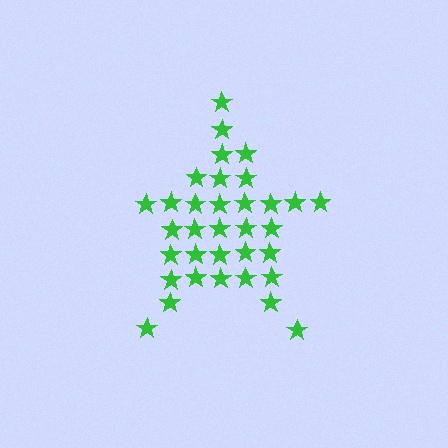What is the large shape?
The large shape is a star.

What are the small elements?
The small elements are stars.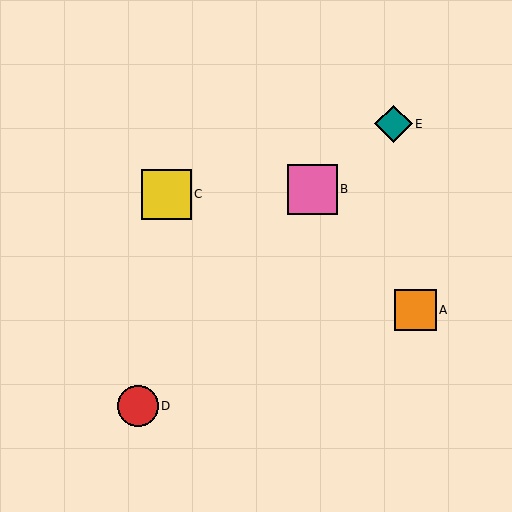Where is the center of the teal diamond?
The center of the teal diamond is at (394, 124).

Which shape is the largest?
The pink square (labeled B) is the largest.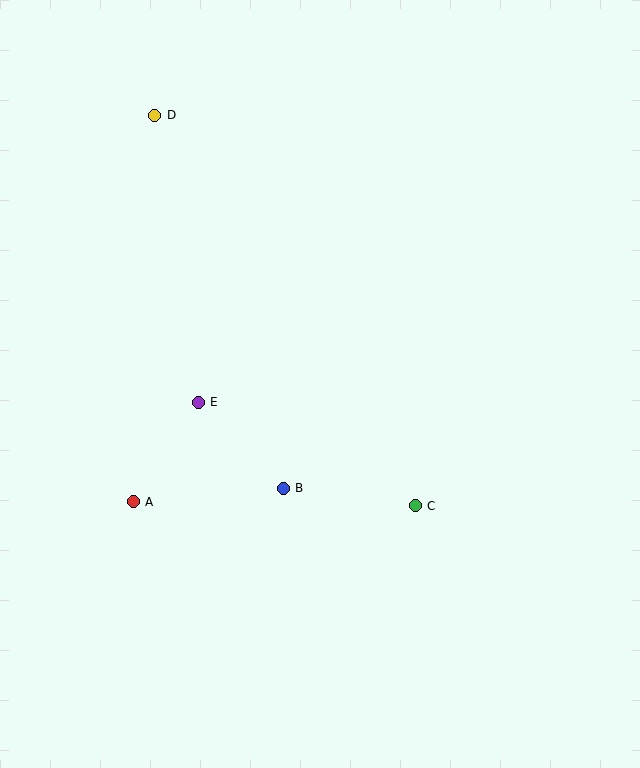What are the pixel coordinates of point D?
Point D is at (155, 115).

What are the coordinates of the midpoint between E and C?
The midpoint between E and C is at (307, 454).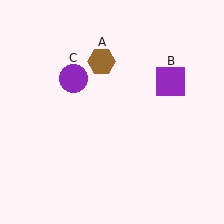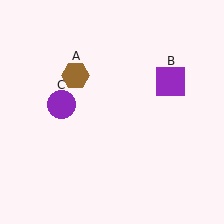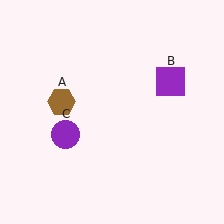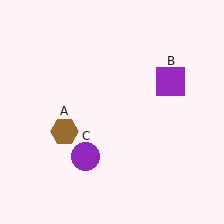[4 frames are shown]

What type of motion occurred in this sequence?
The brown hexagon (object A), purple circle (object C) rotated counterclockwise around the center of the scene.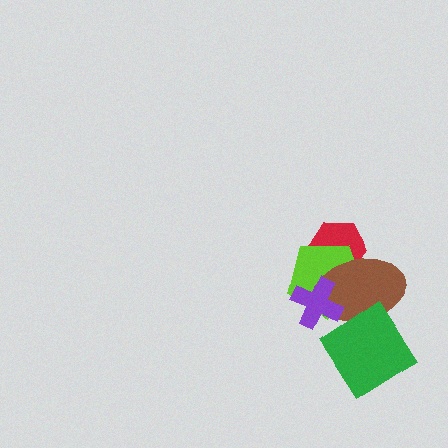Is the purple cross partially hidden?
No, no other shape covers it.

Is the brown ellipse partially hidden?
Yes, it is partially covered by another shape.